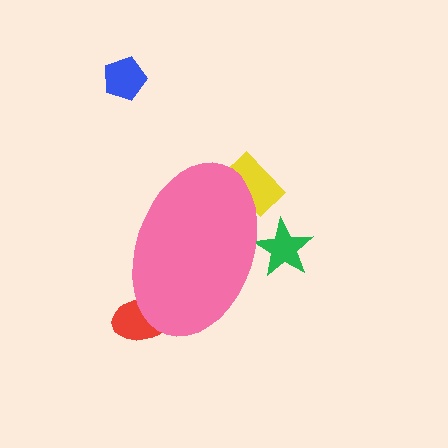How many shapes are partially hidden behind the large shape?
3 shapes are partially hidden.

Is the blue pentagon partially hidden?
No, the blue pentagon is fully visible.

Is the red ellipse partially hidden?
Yes, the red ellipse is partially hidden behind the pink ellipse.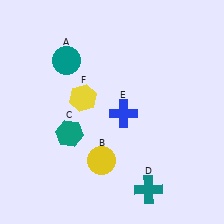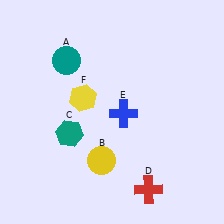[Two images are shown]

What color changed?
The cross (D) changed from teal in Image 1 to red in Image 2.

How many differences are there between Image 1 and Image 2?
There is 1 difference between the two images.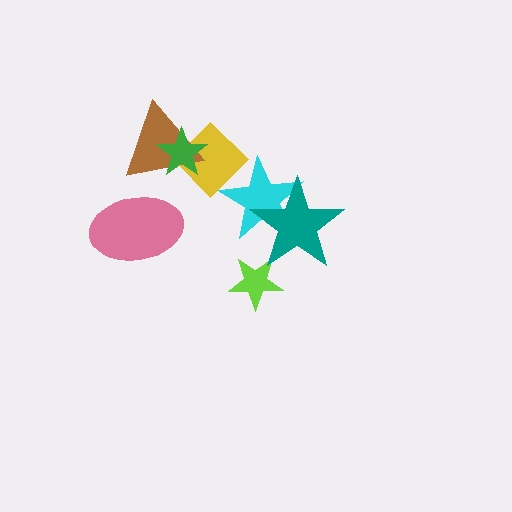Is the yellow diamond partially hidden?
Yes, it is partially covered by another shape.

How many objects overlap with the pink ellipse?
0 objects overlap with the pink ellipse.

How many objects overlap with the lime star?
1 object overlaps with the lime star.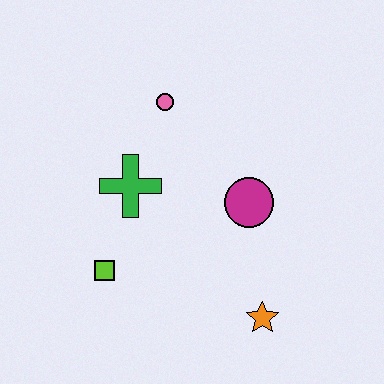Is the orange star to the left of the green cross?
No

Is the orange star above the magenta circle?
No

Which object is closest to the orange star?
The magenta circle is closest to the orange star.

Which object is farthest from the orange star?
The pink circle is farthest from the orange star.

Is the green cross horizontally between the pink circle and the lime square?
Yes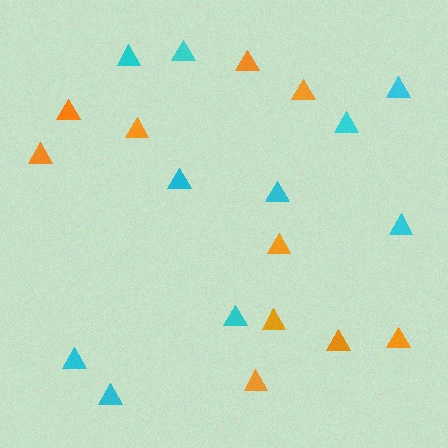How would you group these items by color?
There are 2 groups: one group of orange triangles (10) and one group of cyan triangles (10).